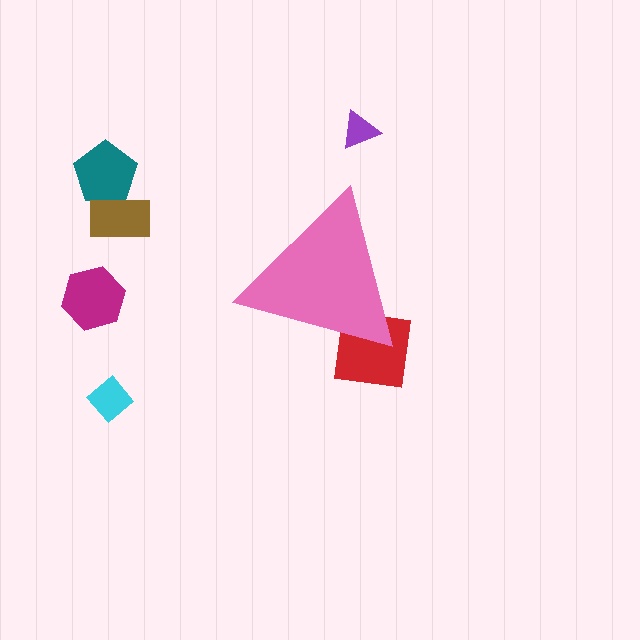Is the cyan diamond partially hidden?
No, the cyan diamond is fully visible.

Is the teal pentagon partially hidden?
No, the teal pentagon is fully visible.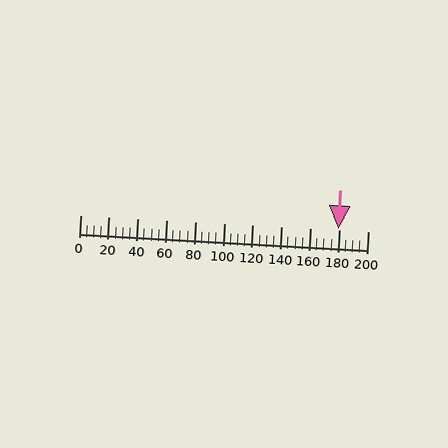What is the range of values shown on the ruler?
The ruler shows values from 0 to 200.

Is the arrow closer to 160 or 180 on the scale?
The arrow is closer to 180.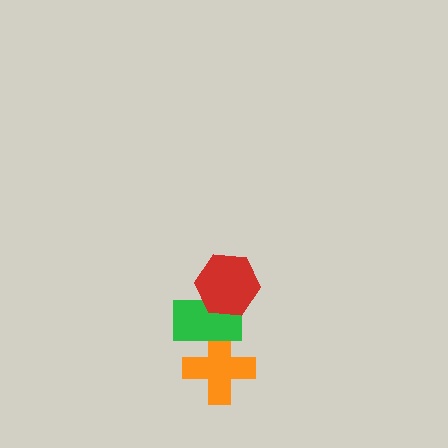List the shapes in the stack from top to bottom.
From top to bottom: the red hexagon, the green rectangle, the orange cross.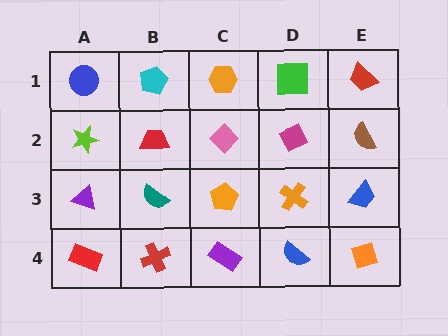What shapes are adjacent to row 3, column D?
A magenta diamond (row 2, column D), a blue semicircle (row 4, column D), an orange pentagon (row 3, column C), a blue trapezoid (row 3, column E).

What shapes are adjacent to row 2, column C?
An orange hexagon (row 1, column C), an orange pentagon (row 3, column C), a red trapezoid (row 2, column B), a magenta diamond (row 2, column D).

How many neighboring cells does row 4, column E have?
2.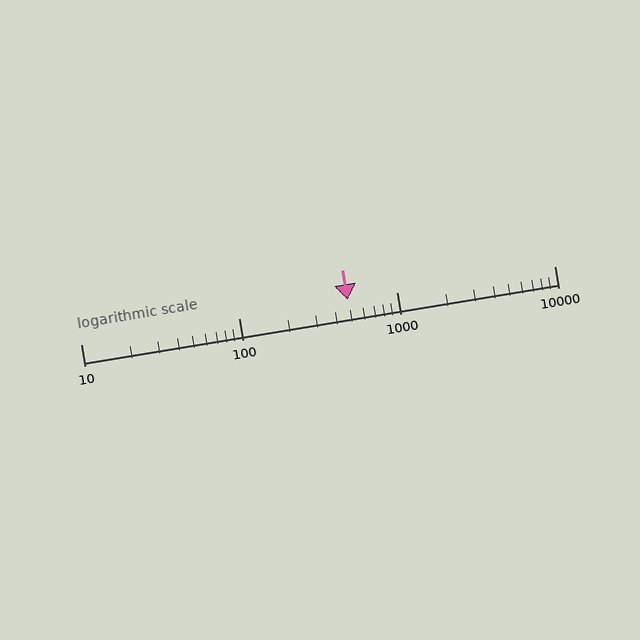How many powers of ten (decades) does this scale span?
The scale spans 3 decades, from 10 to 10000.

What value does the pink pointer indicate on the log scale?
The pointer indicates approximately 490.